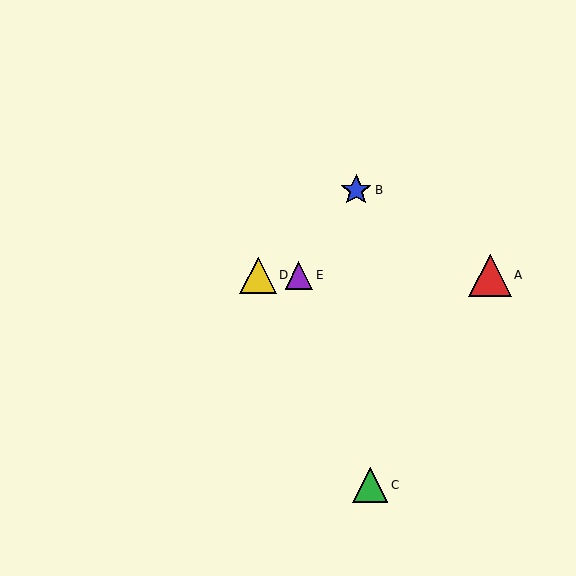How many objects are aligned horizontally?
3 objects (A, D, E) are aligned horizontally.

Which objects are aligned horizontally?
Objects A, D, E are aligned horizontally.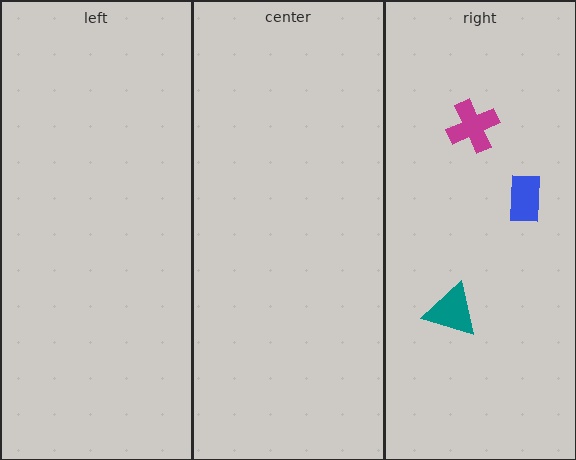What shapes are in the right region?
The blue rectangle, the teal triangle, the magenta cross.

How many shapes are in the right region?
3.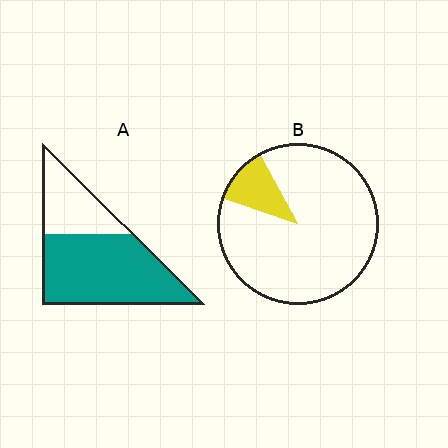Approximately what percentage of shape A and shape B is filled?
A is approximately 70% and B is approximately 10%.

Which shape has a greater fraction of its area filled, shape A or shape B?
Shape A.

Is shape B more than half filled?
No.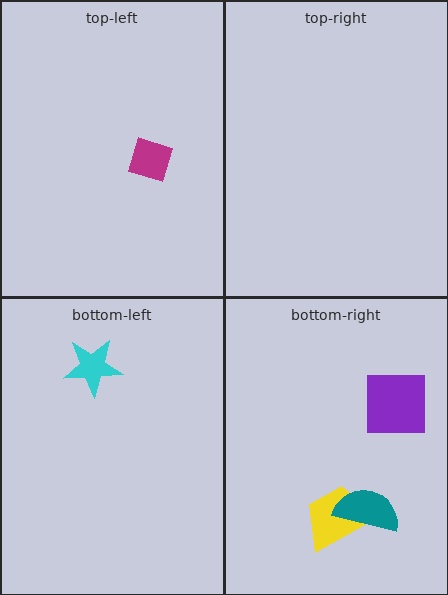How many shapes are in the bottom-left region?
1.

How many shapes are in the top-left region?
1.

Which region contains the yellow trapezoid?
The bottom-right region.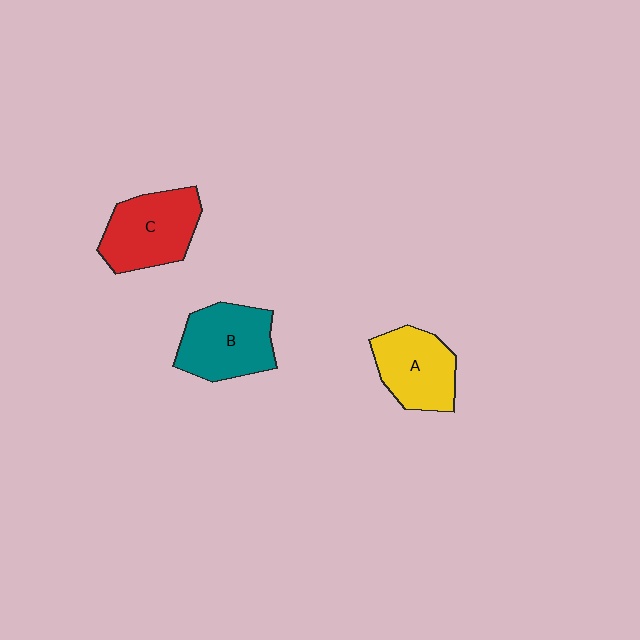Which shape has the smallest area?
Shape A (yellow).